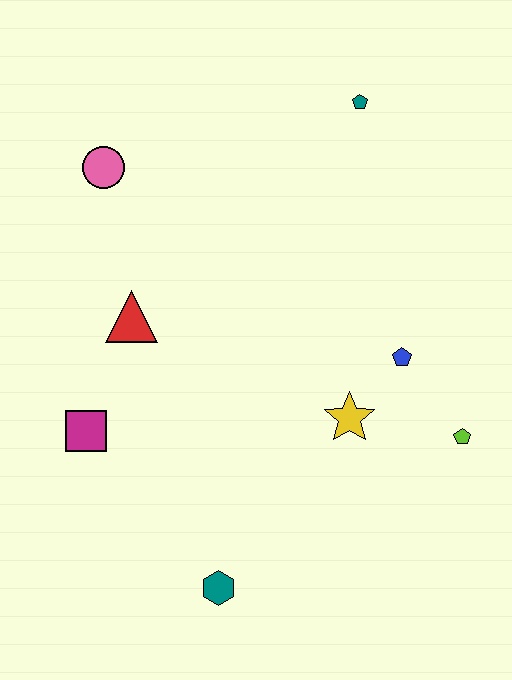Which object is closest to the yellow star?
The blue pentagon is closest to the yellow star.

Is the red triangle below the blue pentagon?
No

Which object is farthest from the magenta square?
The teal pentagon is farthest from the magenta square.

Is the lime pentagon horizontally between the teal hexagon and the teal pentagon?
No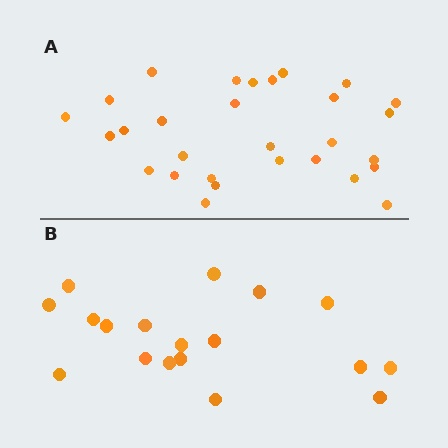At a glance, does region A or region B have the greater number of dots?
Region A (the top region) has more dots.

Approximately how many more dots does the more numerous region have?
Region A has roughly 12 or so more dots than region B.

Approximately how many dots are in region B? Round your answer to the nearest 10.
About 20 dots. (The exact count is 18, which rounds to 20.)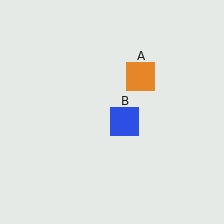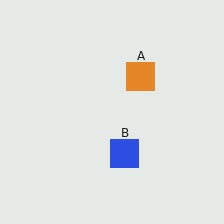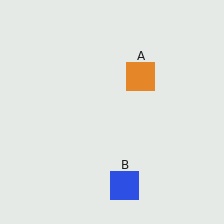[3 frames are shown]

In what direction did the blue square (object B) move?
The blue square (object B) moved down.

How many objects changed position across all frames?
1 object changed position: blue square (object B).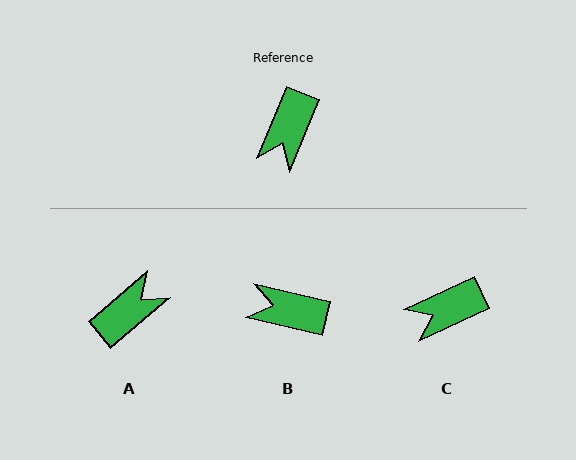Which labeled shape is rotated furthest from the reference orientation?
A, about 153 degrees away.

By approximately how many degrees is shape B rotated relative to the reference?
Approximately 81 degrees clockwise.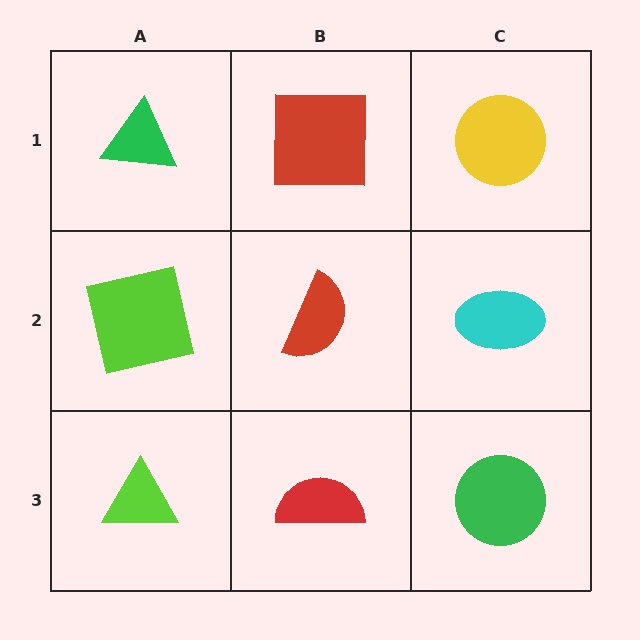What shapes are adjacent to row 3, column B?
A red semicircle (row 2, column B), a lime triangle (row 3, column A), a green circle (row 3, column C).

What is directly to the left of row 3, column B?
A lime triangle.